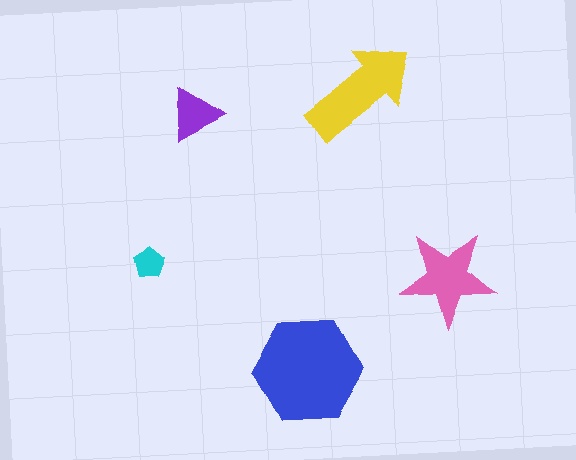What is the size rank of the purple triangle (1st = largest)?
4th.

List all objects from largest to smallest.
The blue hexagon, the yellow arrow, the pink star, the purple triangle, the cyan pentagon.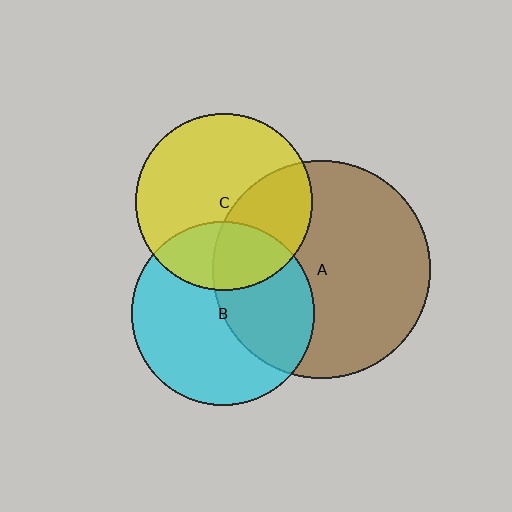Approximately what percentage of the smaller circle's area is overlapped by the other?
Approximately 40%.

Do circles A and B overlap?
Yes.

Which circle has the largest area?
Circle A (brown).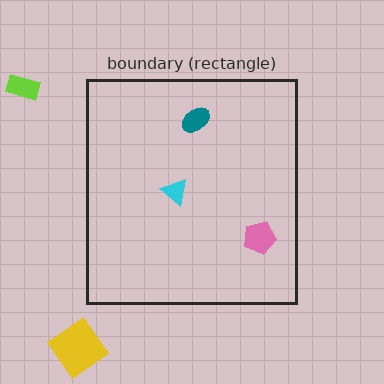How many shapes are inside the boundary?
3 inside, 2 outside.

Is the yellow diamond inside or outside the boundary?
Outside.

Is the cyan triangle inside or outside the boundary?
Inside.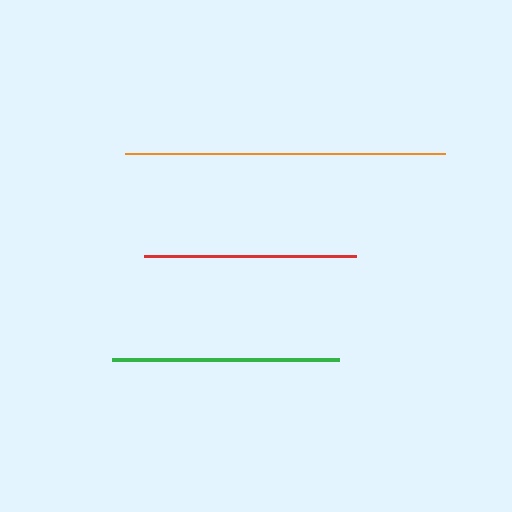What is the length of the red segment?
The red segment is approximately 212 pixels long.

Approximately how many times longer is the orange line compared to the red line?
The orange line is approximately 1.5 times the length of the red line.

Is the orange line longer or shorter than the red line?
The orange line is longer than the red line.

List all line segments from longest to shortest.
From longest to shortest: orange, green, red.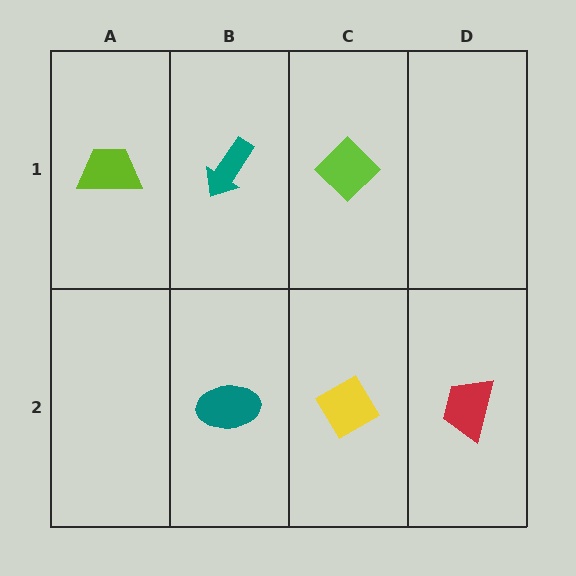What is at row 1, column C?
A lime diamond.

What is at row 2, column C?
A yellow diamond.